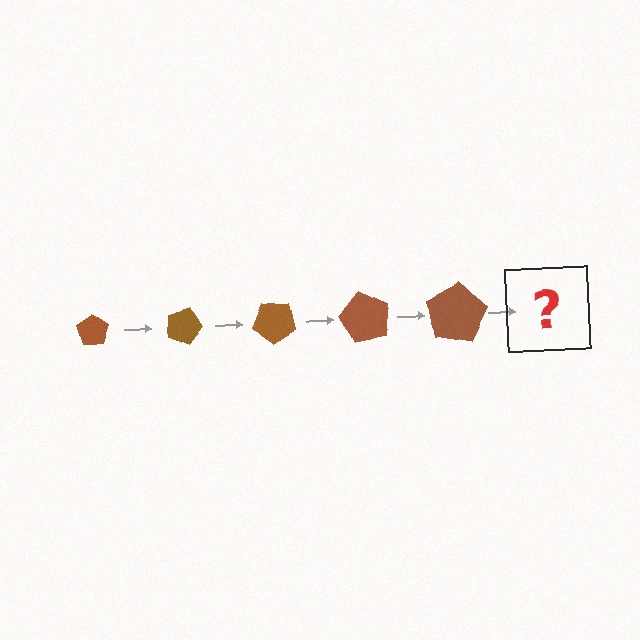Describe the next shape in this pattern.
It should be a pentagon, larger than the previous one and rotated 100 degrees from the start.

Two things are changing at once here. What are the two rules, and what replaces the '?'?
The two rules are that the pentagon grows larger each step and it rotates 20 degrees each step. The '?' should be a pentagon, larger than the previous one and rotated 100 degrees from the start.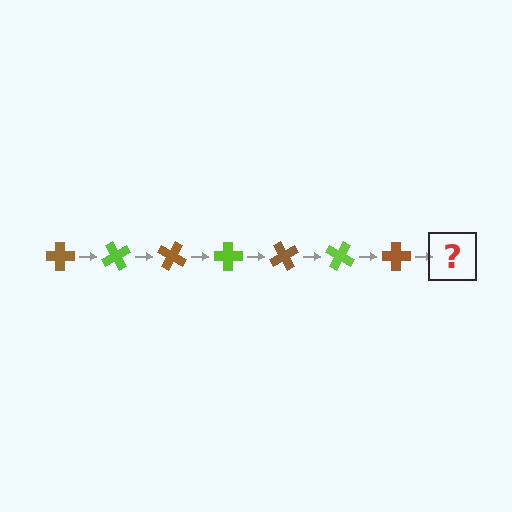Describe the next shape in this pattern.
It should be a lime cross, rotated 420 degrees from the start.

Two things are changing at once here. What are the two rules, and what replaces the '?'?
The two rules are that it rotates 60 degrees each step and the color cycles through brown and lime. The '?' should be a lime cross, rotated 420 degrees from the start.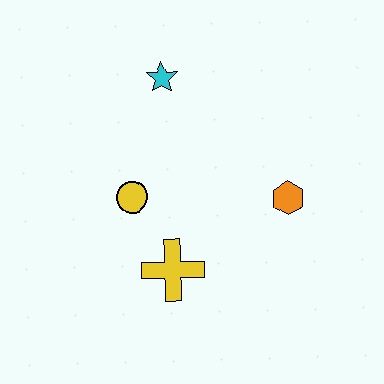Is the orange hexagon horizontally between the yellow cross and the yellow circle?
No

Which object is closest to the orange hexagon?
The yellow cross is closest to the orange hexagon.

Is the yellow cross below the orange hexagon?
Yes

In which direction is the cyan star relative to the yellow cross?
The cyan star is above the yellow cross.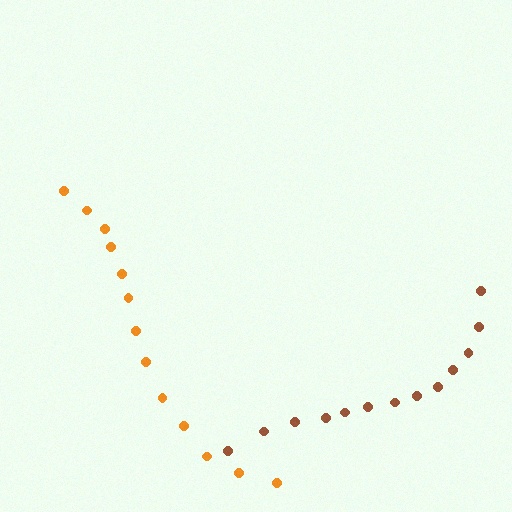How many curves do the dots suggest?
There are 2 distinct paths.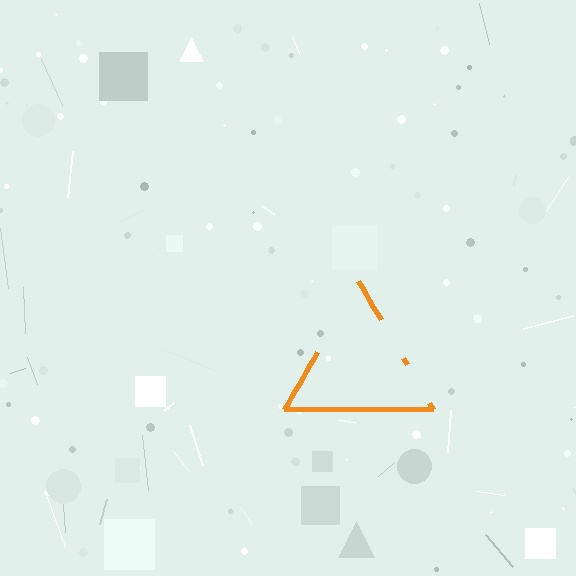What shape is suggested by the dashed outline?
The dashed outline suggests a triangle.